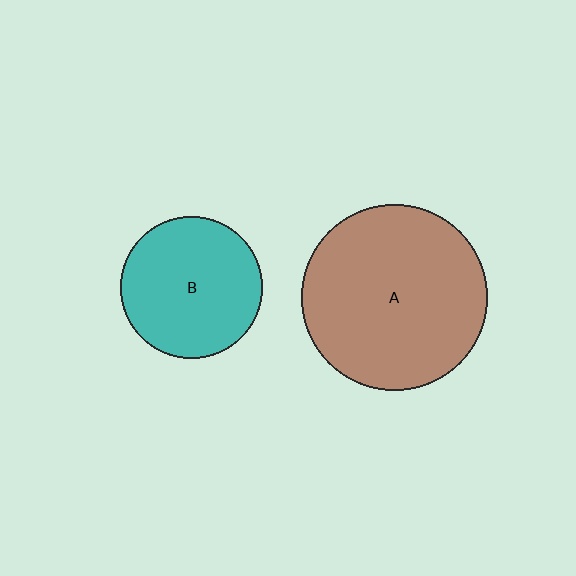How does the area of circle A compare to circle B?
Approximately 1.7 times.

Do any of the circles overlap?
No, none of the circles overlap.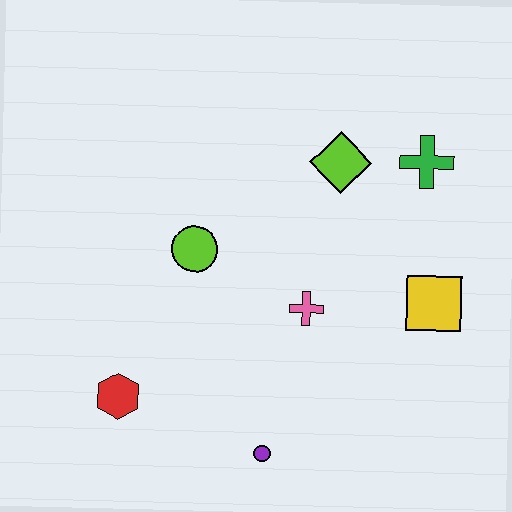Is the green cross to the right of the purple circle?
Yes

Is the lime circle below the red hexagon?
No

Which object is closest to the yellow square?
The pink cross is closest to the yellow square.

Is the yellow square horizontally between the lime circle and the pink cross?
No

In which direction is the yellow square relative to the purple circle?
The yellow square is to the right of the purple circle.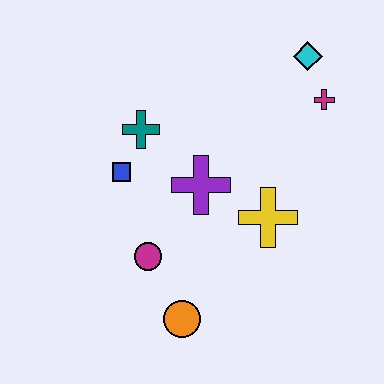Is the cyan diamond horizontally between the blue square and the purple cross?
No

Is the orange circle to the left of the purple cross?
Yes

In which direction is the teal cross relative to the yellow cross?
The teal cross is to the left of the yellow cross.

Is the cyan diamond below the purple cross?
No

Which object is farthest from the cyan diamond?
The orange circle is farthest from the cyan diamond.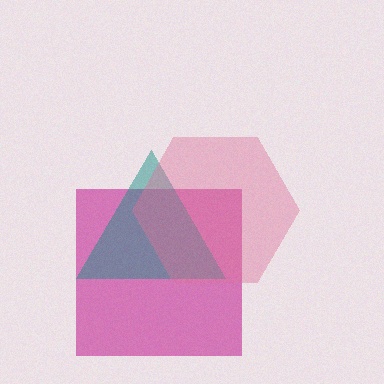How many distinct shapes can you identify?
There are 3 distinct shapes: a magenta square, a teal triangle, a pink hexagon.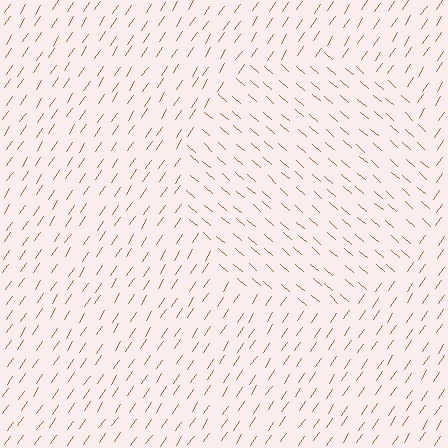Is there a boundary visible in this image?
Yes, there is a texture boundary formed by a change in line orientation.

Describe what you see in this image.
The image is filled with small brown line segments. A circle region in the image has lines oriented differently from the surrounding lines, creating a visible texture boundary.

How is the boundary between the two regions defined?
The boundary is defined purely by a change in line orientation (approximately 83 degrees difference). All lines are the same color and thickness.